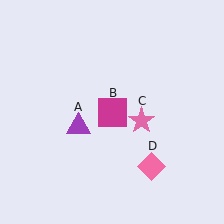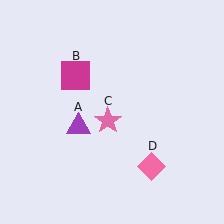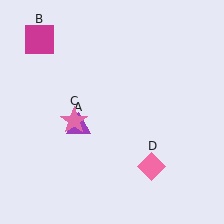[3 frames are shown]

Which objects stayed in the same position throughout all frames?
Purple triangle (object A) and pink diamond (object D) remained stationary.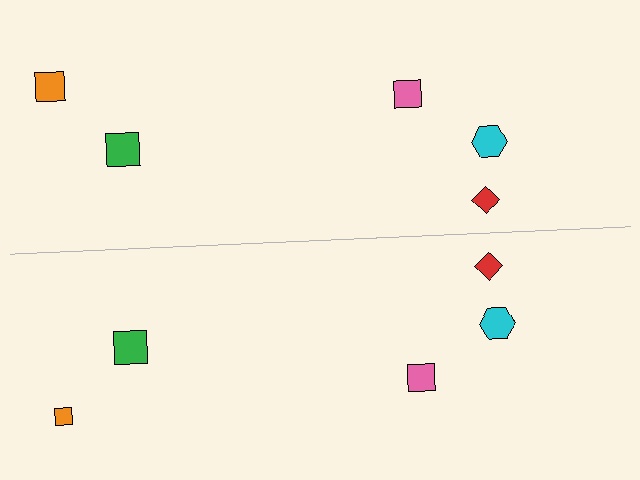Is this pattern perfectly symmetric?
No, the pattern is not perfectly symmetric. The orange square on the bottom side has a different size than its mirror counterpart.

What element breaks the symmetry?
The orange square on the bottom side has a different size than its mirror counterpart.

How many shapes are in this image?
There are 10 shapes in this image.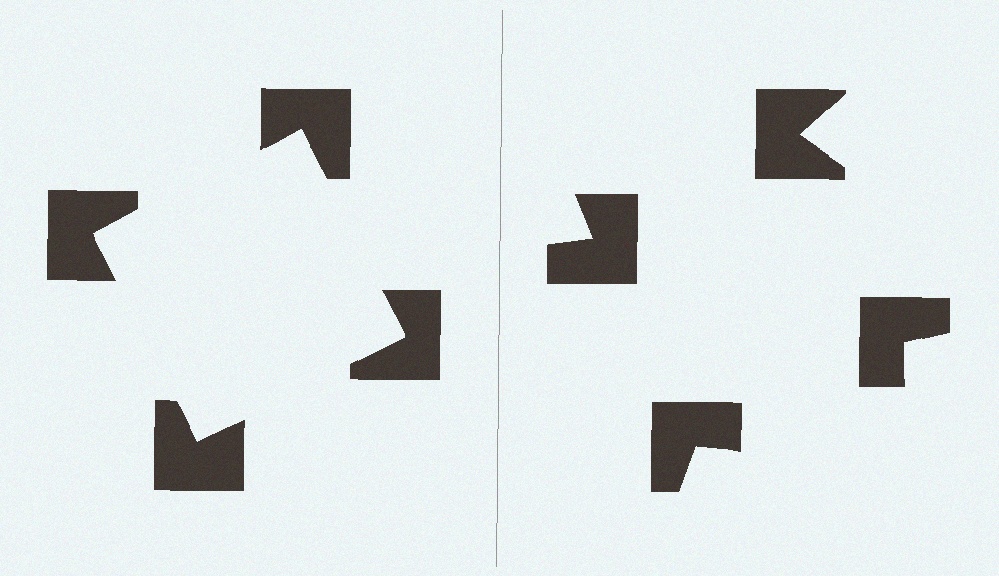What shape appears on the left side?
An illusory square.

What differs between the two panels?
The notched squares are positioned identically on both sides; only the wedge orientations differ. On the left they align to a square; on the right they are misaligned.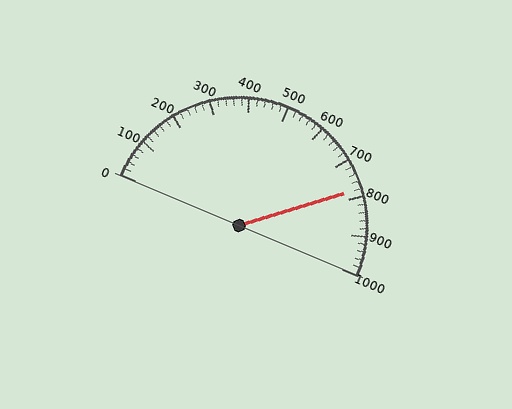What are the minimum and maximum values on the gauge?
The gauge ranges from 0 to 1000.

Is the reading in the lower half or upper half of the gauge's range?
The reading is in the upper half of the range (0 to 1000).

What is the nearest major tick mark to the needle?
The nearest major tick mark is 800.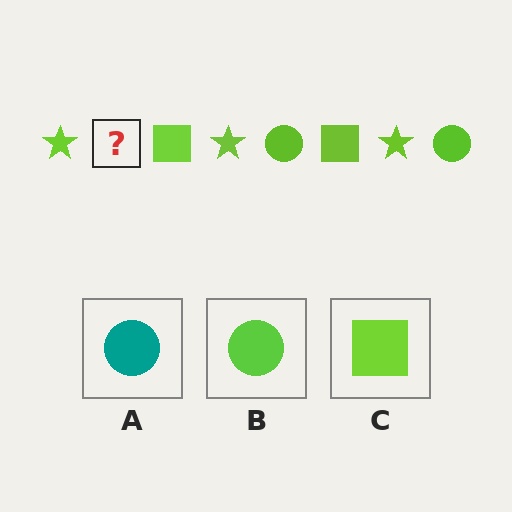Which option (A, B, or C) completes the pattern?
B.